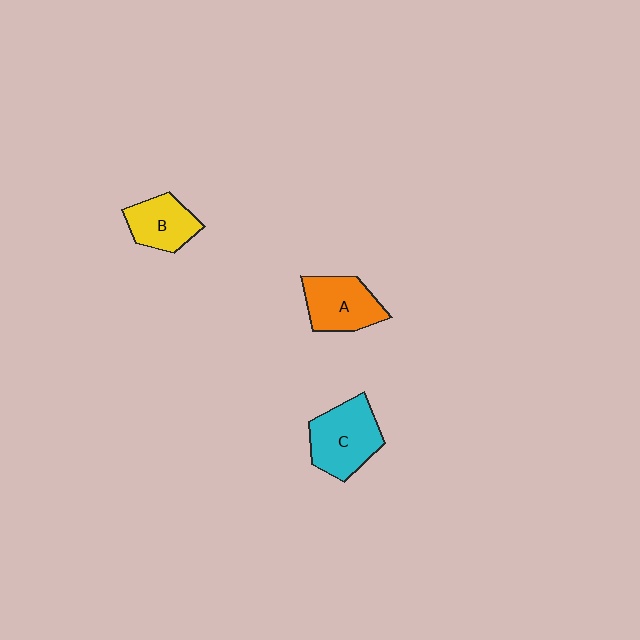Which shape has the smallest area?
Shape B (yellow).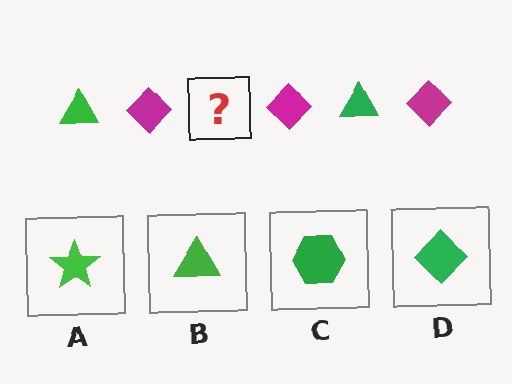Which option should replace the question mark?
Option B.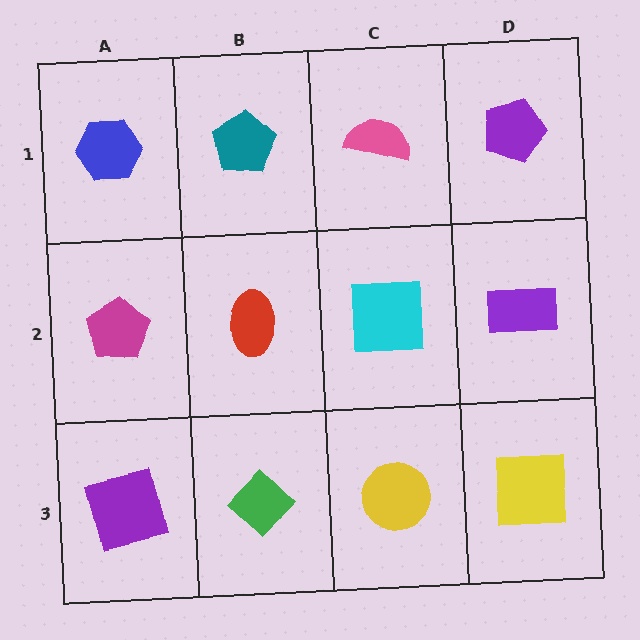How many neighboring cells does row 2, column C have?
4.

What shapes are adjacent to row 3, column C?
A cyan square (row 2, column C), a green diamond (row 3, column B), a yellow square (row 3, column D).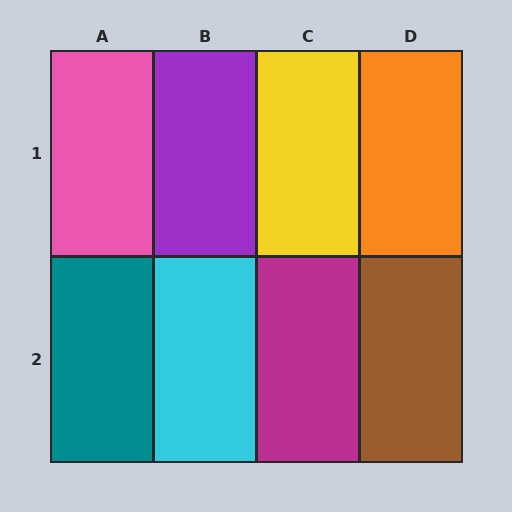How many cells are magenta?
1 cell is magenta.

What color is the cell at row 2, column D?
Brown.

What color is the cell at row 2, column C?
Magenta.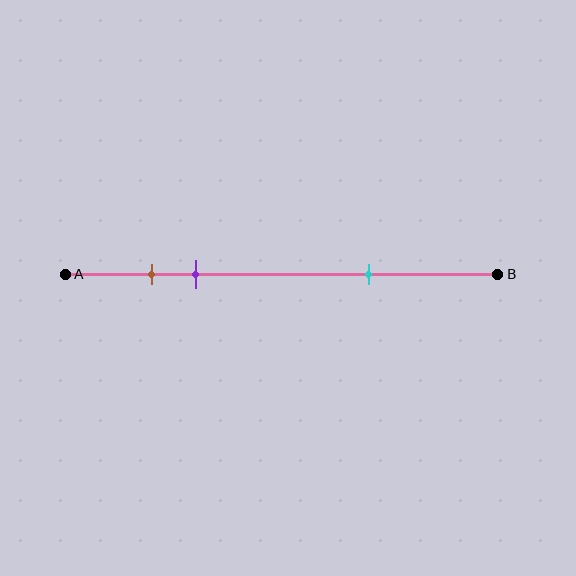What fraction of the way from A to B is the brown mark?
The brown mark is approximately 20% (0.2) of the way from A to B.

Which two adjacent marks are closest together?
The brown and purple marks are the closest adjacent pair.